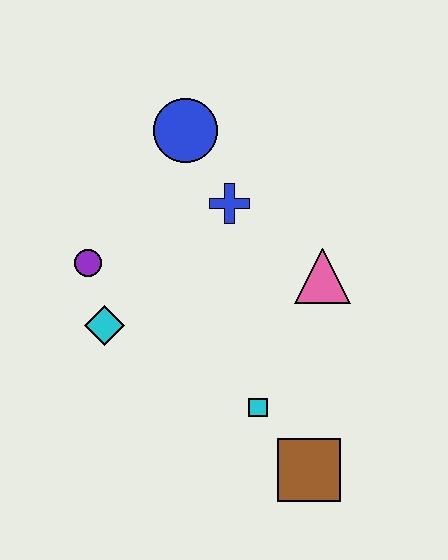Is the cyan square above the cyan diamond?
No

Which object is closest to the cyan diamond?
The purple circle is closest to the cyan diamond.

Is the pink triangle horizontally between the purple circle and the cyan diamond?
No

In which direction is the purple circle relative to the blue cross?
The purple circle is to the left of the blue cross.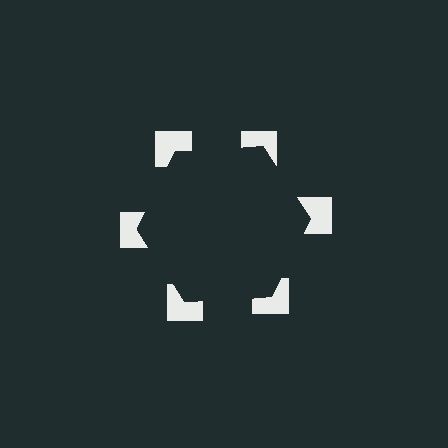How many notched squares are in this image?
There are 6 — one at each vertex of the illusory hexagon.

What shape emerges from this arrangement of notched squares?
An illusory hexagon — its edges are inferred from the aligned wedge cuts in the notched squares, not physically drawn.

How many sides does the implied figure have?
6 sides.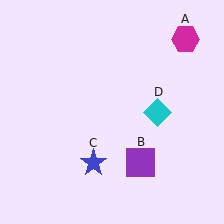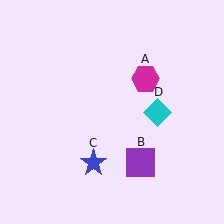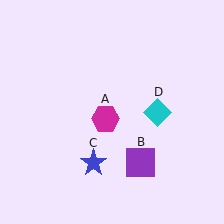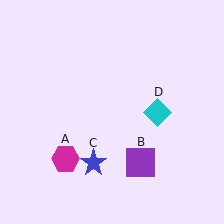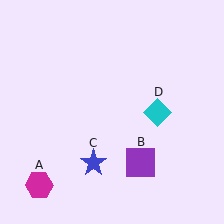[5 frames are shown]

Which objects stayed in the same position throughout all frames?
Purple square (object B) and blue star (object C) and cyan diamond (object D) remained stationary.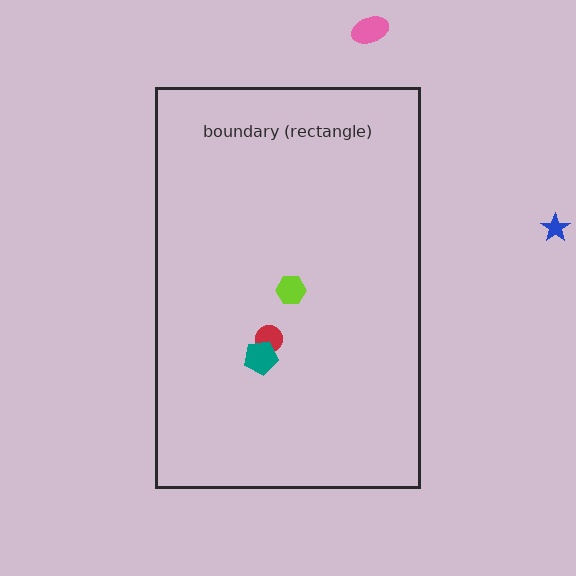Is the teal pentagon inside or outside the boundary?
Inside.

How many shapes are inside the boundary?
3 inside, 2 outside.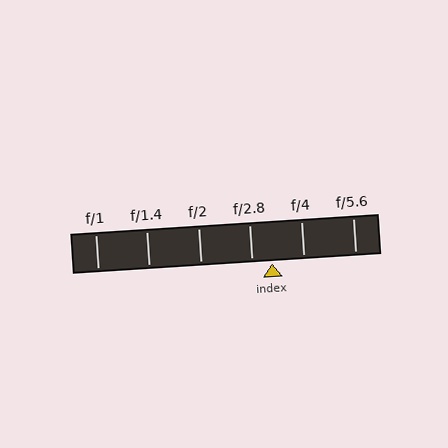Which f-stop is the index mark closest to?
The index mark is closest to f/2.8.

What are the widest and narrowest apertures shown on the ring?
The widest aperture shown is f/1 and the narrowest is f/5.6.